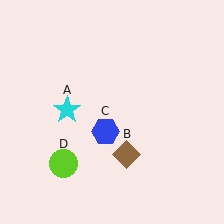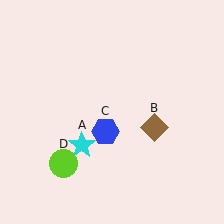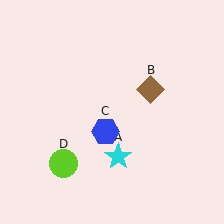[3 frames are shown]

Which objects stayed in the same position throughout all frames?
Blue hexagon (object C) and lime circle (object D) remained stationary.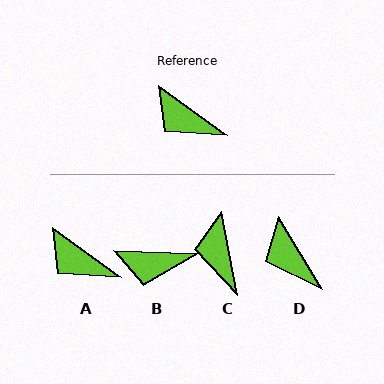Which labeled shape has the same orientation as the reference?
A.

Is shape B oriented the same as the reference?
No, it is off by about 34 degrees.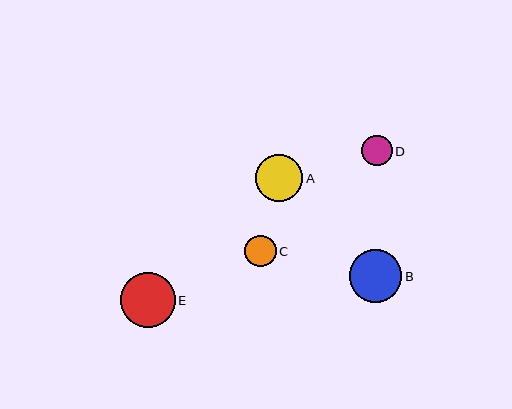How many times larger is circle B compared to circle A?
Circle B is approximately 1.1 times the size of circle A.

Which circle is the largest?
Circle E is the largest with a size of approximately 55 pixels.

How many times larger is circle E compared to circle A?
Circle E is approximately 1.2 times the size of circle A.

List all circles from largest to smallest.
From largest to smallest: E, B, A, C, D.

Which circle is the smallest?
Circle D is the smallest with a size of approximately 30 pixels.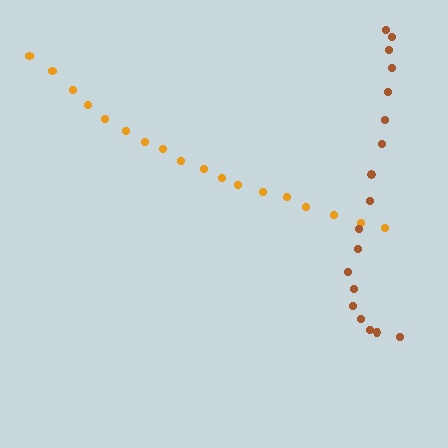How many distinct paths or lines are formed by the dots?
There are 2 distinct paths.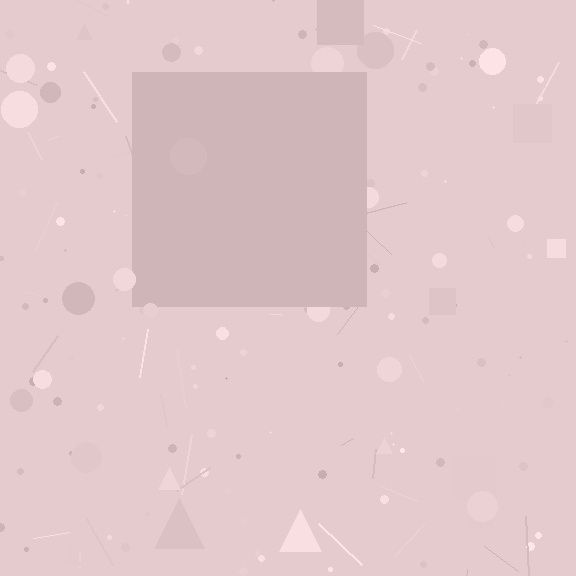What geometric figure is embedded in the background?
A square is embedded in the background.